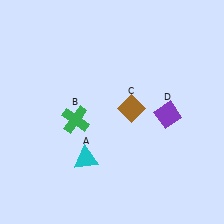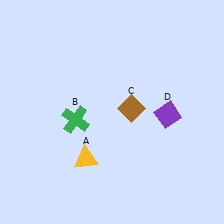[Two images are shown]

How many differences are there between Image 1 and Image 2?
There is 1 difference between the two images.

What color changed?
The triangle (A) changed from cyan in Image 1 to yellow in Image 2.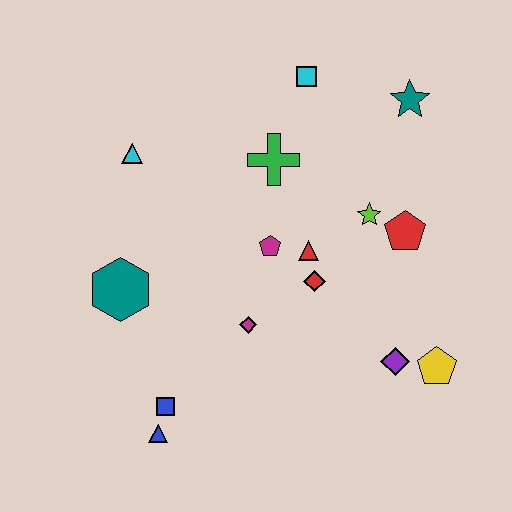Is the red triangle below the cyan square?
Yes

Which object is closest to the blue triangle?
The blue square is closest to the blue triangle.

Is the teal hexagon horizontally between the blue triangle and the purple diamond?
No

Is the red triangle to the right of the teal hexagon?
Yes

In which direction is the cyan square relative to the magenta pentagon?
The cyan square is above the magenta pentagon.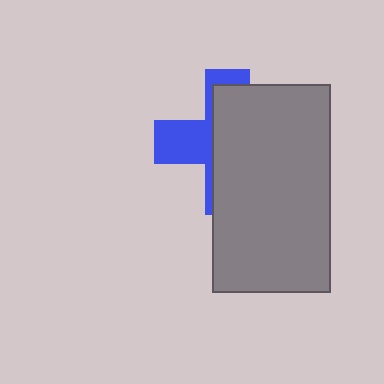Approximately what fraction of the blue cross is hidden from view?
Roughly 66% of the blue cross is hidden behind the gray rectangle.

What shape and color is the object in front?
The object in front is a gray rectangle.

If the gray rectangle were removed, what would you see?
You would see the complete blue cross.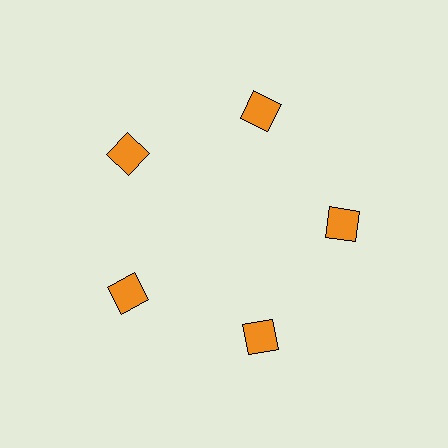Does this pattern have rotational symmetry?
Yes, this pattern has 5-fold rotational symmetry. It looks the same after rotating 72 degrees around the center.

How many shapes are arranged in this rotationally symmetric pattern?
There are 5 shapes, arranged in 5 groups of 1.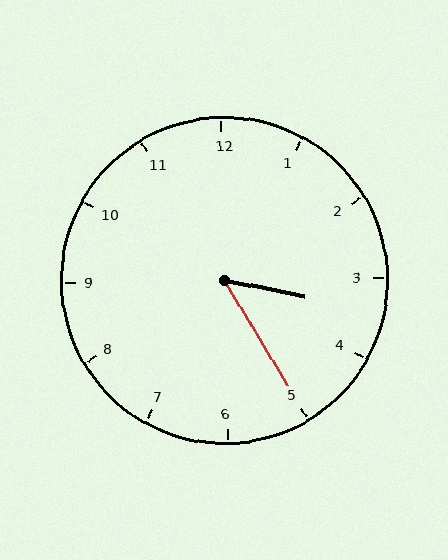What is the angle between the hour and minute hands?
Approximately 48 degrees.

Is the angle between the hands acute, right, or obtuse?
It is acute.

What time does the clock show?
3:25.